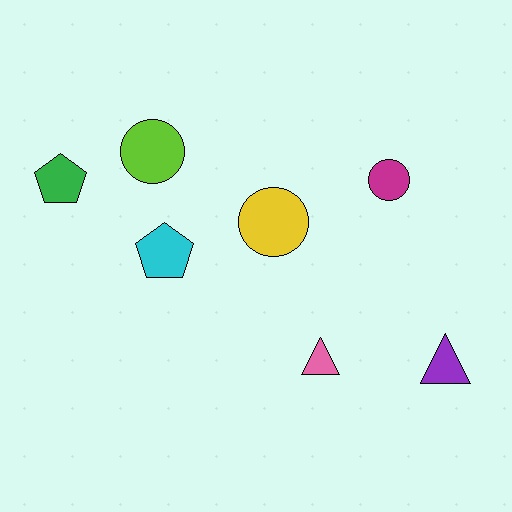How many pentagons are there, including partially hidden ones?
There are 2 pentagons.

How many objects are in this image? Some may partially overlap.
There are 7 objects.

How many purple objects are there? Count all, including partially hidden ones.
There is 1 purple object.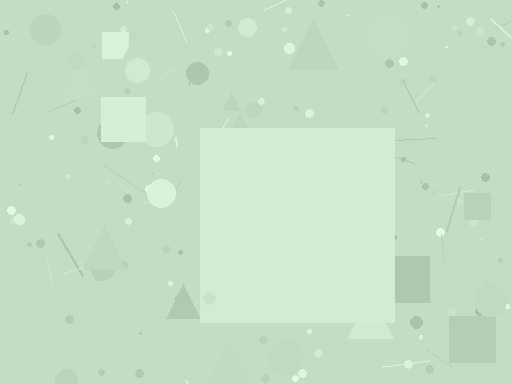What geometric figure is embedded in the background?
A square is embedded in the background.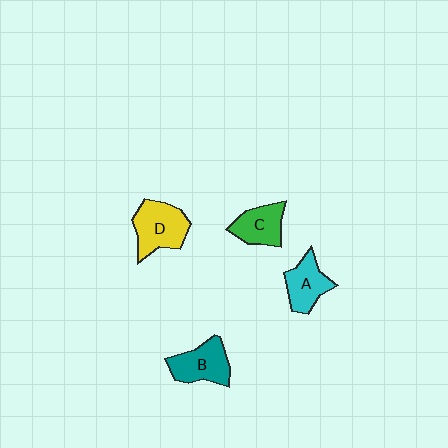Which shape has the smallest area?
Shape C (green).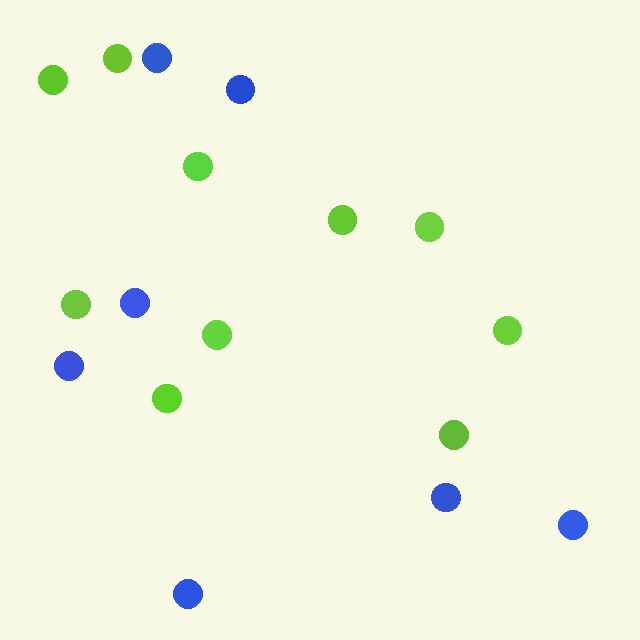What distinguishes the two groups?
There are 2 groups: one group of lime circles (10) and one group of blue circles (7).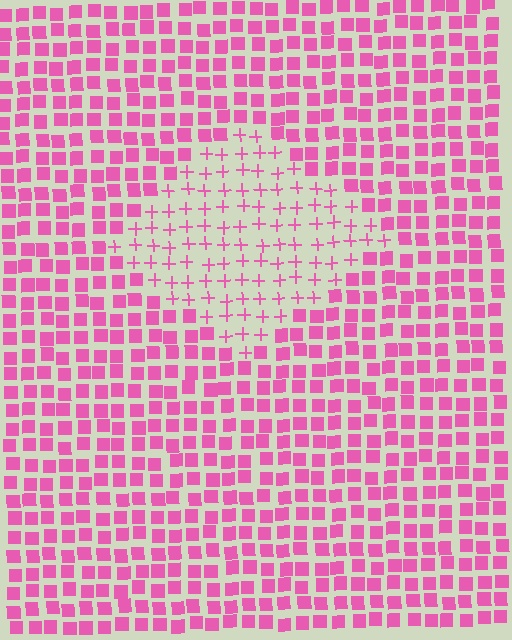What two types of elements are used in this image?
The image uses plus signs inside the diamond region and squares outside it.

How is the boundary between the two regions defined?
The boundary is defined by a change in element shape: plus signs inside vs. squares outside. All elements share the same color and spacing.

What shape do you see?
I see a diamond.